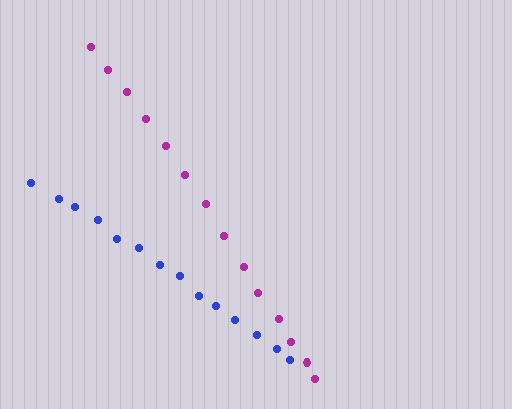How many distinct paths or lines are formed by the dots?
There are 2 distinct paths.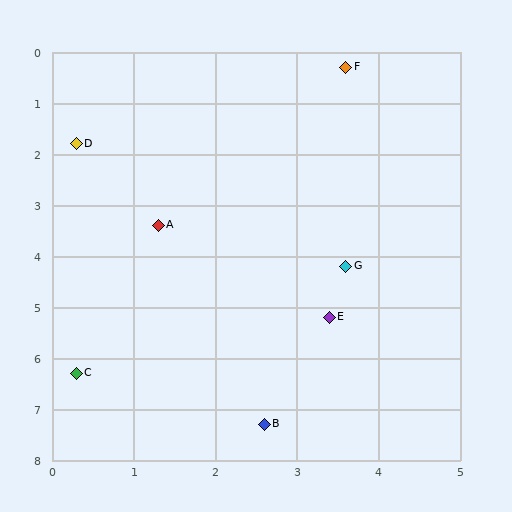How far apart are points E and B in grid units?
Points E and B are about 2.2 grid units apart.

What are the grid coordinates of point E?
Point E is at approximately (3.4, 5.2).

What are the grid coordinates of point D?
Point D is at approximately (0.3, 1.8).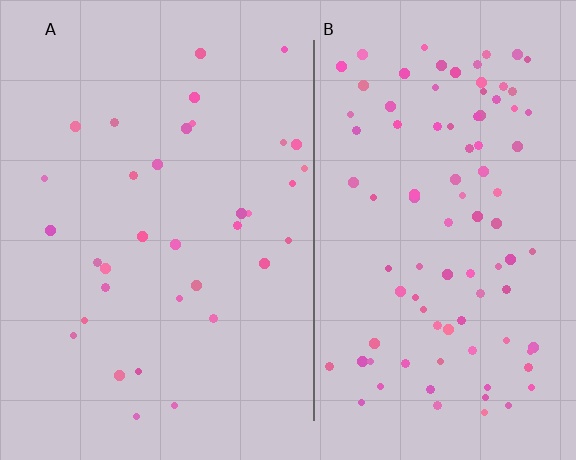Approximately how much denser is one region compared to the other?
Approximately 2.8× — region B over region A.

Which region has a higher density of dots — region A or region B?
B (the right).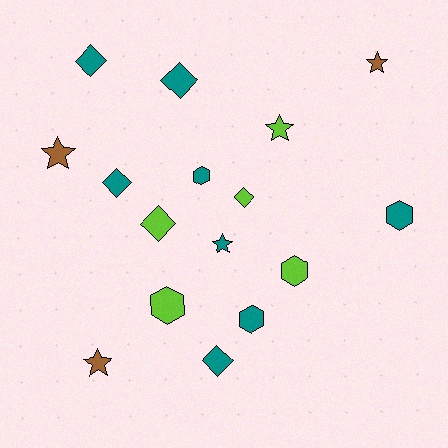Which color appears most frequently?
Teal, with 8 objects.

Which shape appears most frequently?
Diamond, with 6 objects.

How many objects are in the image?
There are 16 objects.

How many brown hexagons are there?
There are no brown hexagons.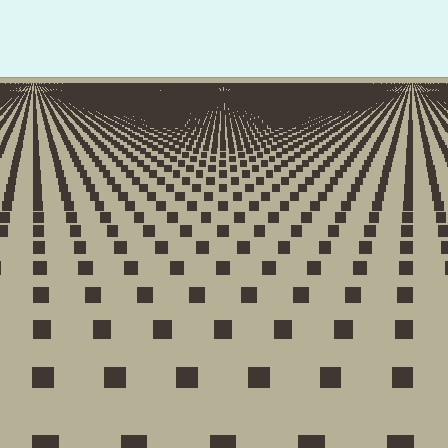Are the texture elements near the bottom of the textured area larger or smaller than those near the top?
Larger. Near the bottom, elements are closer to the viewer and appear at a bigger on-screen size.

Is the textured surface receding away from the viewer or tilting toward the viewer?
The surface is receding away from the viewer. Texture elements get smaller and denser toward the top.